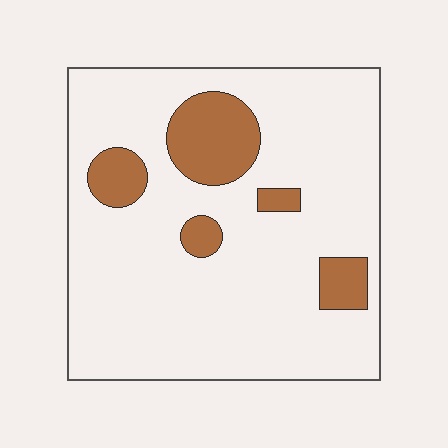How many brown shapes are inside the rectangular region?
5.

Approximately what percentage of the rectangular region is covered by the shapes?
Approximately 15%.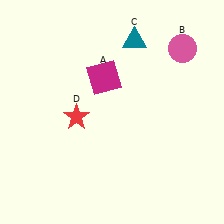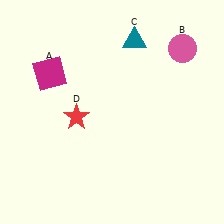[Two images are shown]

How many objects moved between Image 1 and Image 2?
1 object moved between the two images.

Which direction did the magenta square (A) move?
The magenta square (A) moved left.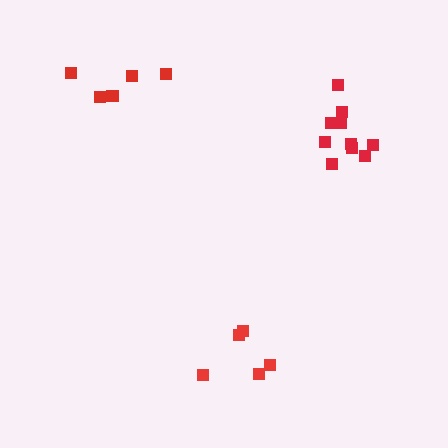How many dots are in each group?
Group 1: 5 dots, Group 2: 10 dots, Group 3: 5 dots (20 total).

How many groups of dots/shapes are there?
There are 3 groups.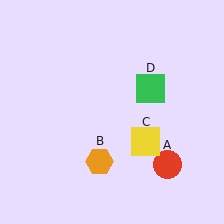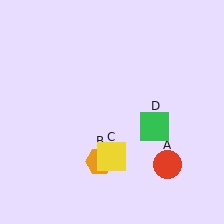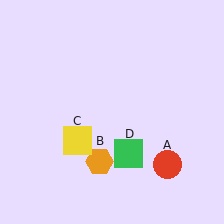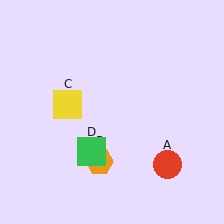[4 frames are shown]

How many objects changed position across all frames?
2 objects changed position: yellow square (object C), green square (object D).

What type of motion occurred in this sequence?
The yellow square (object C), green square (object D) rotated clockwise around the center of the scene.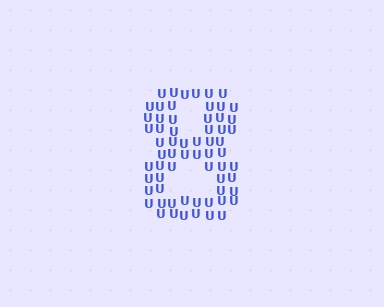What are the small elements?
The small elements are letter U's.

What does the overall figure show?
The overall figure shows the digit 8.